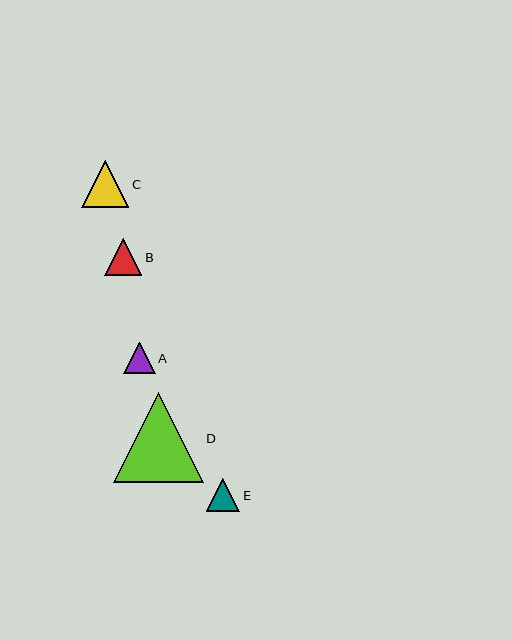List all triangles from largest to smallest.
From largest to smallest: D, C, B, E, A.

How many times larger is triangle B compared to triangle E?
Triangle B is approximately 1.1 times the size of triangle E.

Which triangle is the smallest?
Triangle A is the smallest with a size of approximately 32 pixels.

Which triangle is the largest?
Triangle D is the largest with a size of approximately 90 pixels.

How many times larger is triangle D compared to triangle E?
Triangle D is approximately 2.7 times the size of triangle E.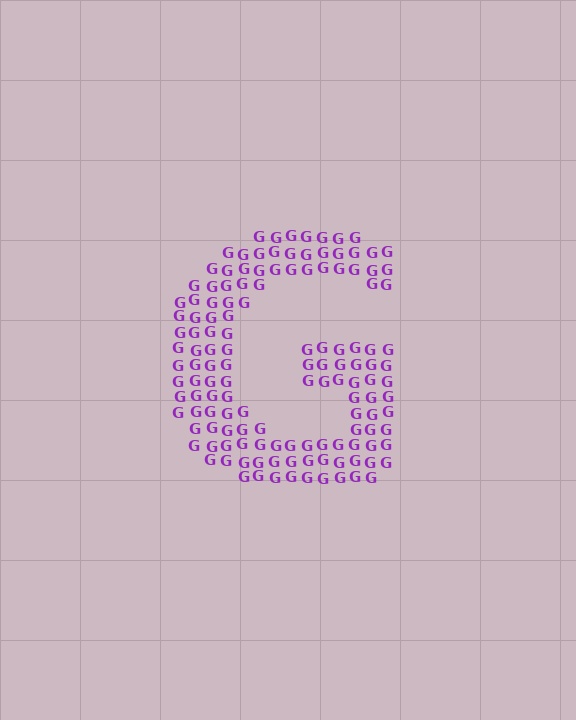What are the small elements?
The small elements are letter G's.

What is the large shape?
The large shape is the letter G.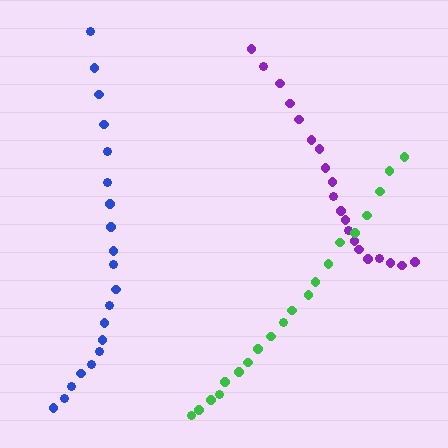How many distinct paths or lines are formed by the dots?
There are 3 distinct paths.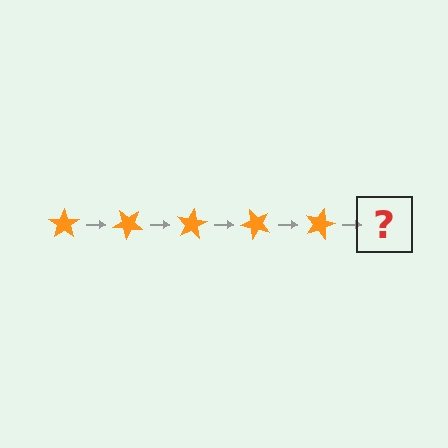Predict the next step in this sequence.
The next step is an orange star rotated 200 degrees.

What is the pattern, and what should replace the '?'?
The pattern is that the star rotates 40 degrees each step. The '?' should be an orange star rotated 200 degrees.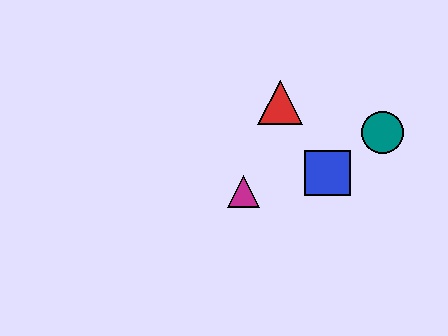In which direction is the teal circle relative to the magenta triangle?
The teal circle is to the right of the magenta triangle.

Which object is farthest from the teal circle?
The magenta triangle is farthest from the teal circle.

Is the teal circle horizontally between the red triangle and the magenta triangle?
No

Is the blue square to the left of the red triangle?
No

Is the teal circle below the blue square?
No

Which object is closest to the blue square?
The teal circle is closest to the blue square.